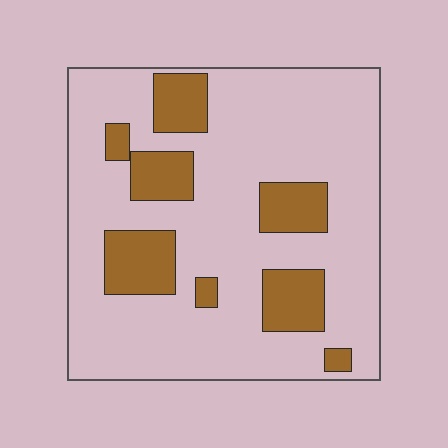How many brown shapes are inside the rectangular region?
8.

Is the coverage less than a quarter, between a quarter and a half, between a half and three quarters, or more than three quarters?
Less than a quarter.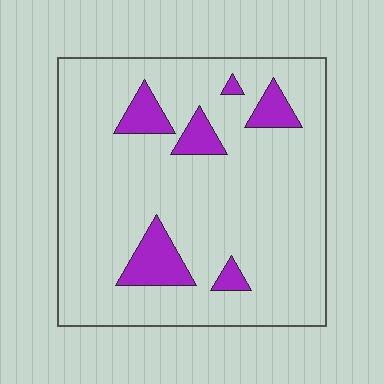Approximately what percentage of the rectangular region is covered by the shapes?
Approximately 10%.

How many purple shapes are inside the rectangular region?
6.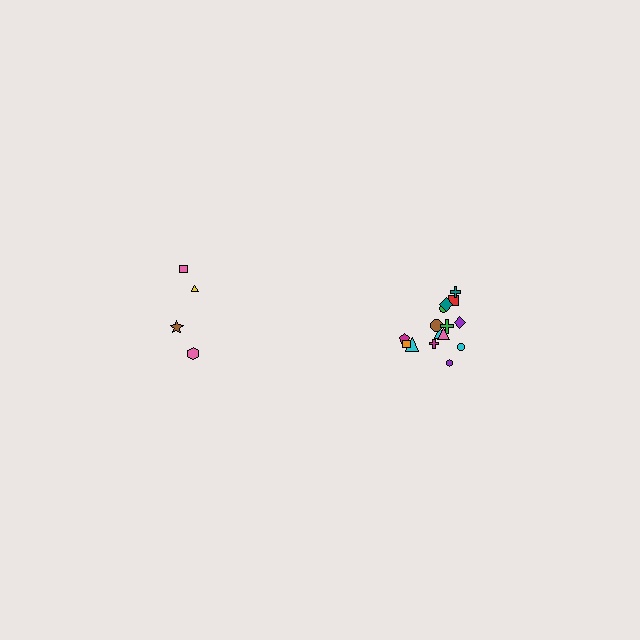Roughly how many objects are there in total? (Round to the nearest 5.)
Roughly 20 objects in total.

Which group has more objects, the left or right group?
The right group.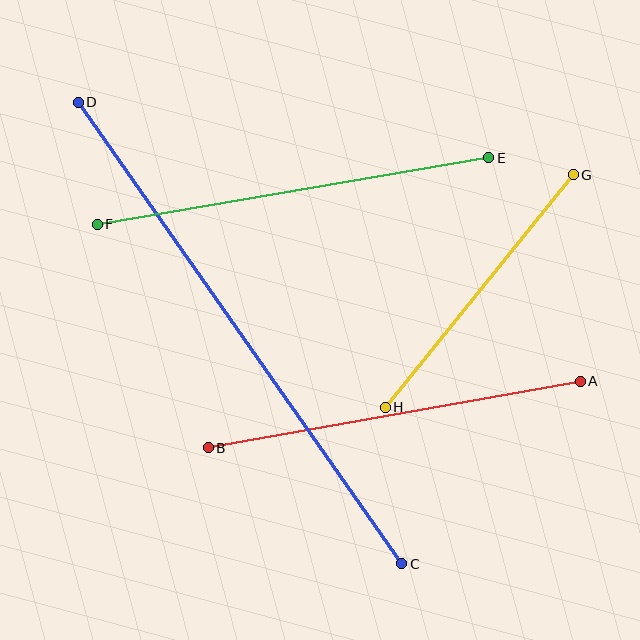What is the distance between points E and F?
The distance is approximately 397 pixels.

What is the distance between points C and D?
The distance is approximately 564 pixels.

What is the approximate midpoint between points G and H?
The midpoint is at approximately (479, 291) pixels.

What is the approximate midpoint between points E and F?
The midpoint is at approximately (293, 191) pixels.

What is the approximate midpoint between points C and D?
The midpoint is at approximately (240, 333) pixels.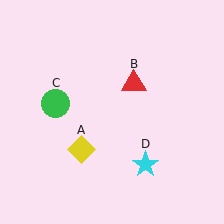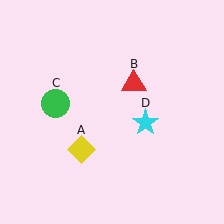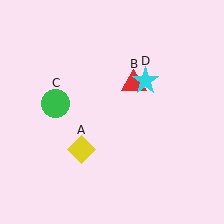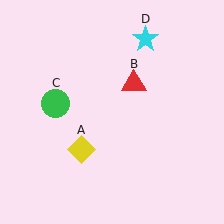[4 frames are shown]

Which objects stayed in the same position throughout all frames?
Yellow diamond (object A) and red triangle (object B) and green circle (object C) remained stationary.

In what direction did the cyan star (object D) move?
The cyan star (object D) moved up.